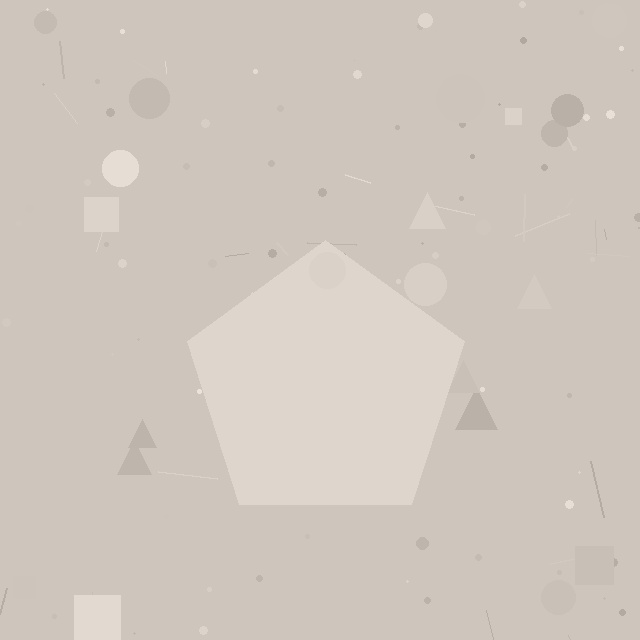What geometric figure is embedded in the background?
A pentagon is embedded in the background.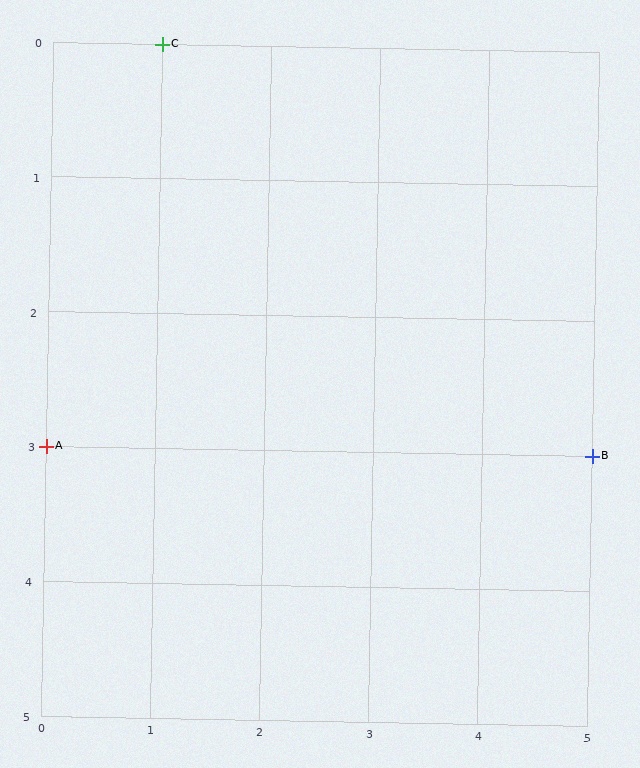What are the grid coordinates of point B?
Point B is at grid coordinates (5, 3).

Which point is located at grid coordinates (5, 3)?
Point B is at (5, 3).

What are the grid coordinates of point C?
Point C is at grid coordinates (1, 0).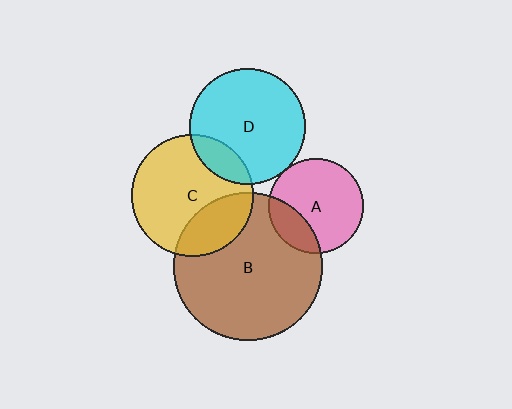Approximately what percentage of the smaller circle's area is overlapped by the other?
Approximately 15%.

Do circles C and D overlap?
Yes.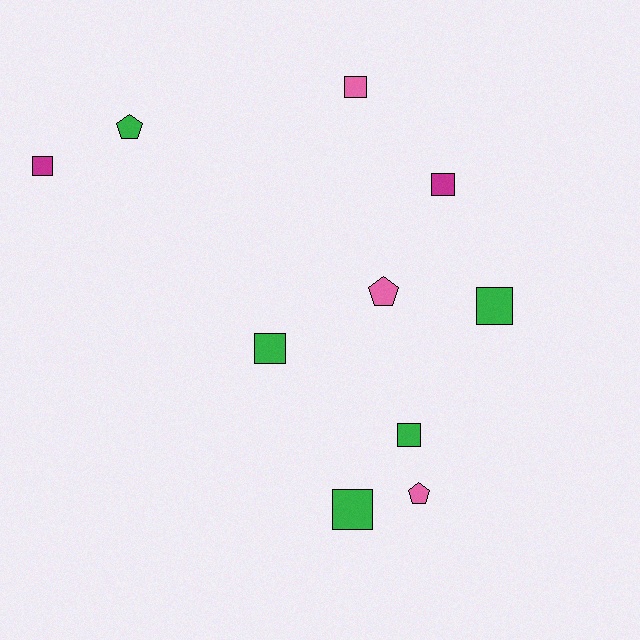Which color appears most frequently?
Green, with 5 objects.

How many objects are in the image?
There are 10 objects.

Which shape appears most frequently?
Square, with 7 objects.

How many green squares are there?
There are 4 green squares.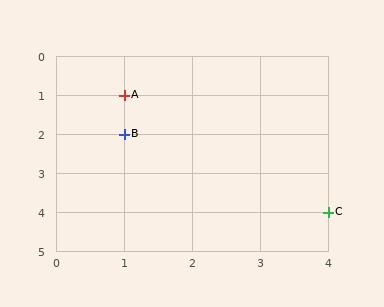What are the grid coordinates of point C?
Point C is at grid coordinates (4, 4).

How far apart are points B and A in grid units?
Points B and A are 1 row apart.